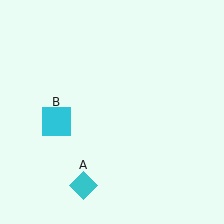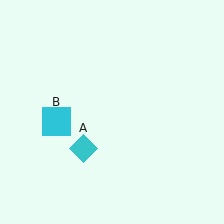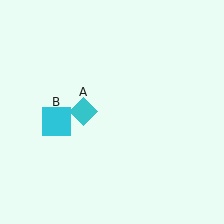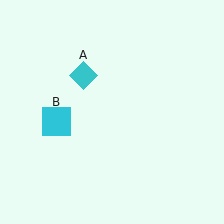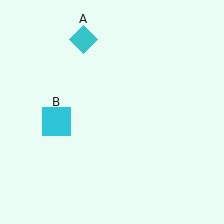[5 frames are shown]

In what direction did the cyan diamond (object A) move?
The cyan diamond (object A) moved up.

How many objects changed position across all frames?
1 object changed position: cyan diamond (object A).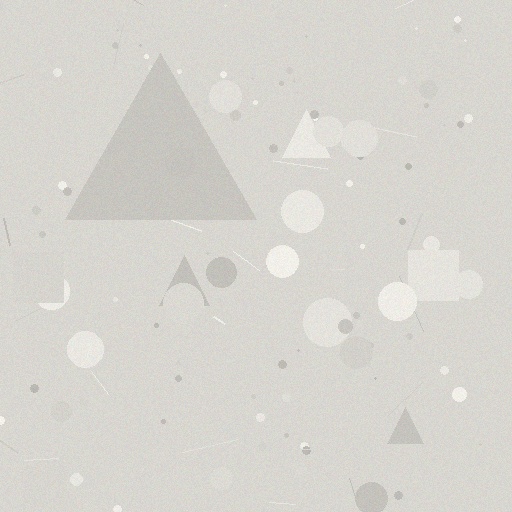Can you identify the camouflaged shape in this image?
The camouflaged shape is a triangle.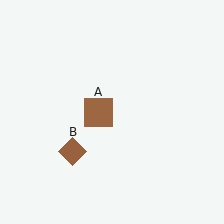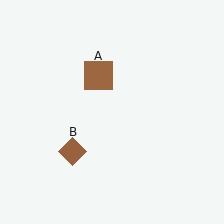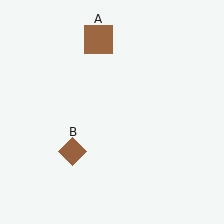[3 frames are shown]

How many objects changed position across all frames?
1 object changed position: brown square (object A).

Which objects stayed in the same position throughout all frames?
Brown diamond (object B) remained stationary.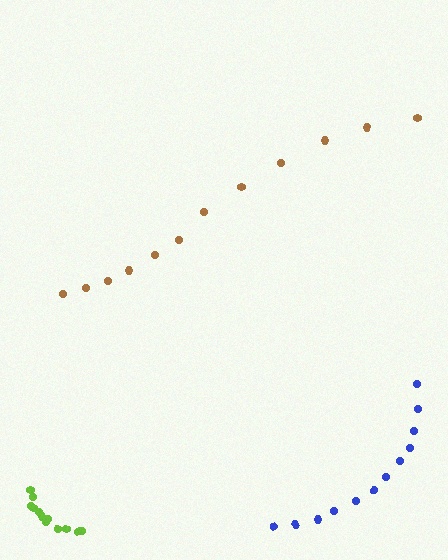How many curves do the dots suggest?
There are 3 distinct paths.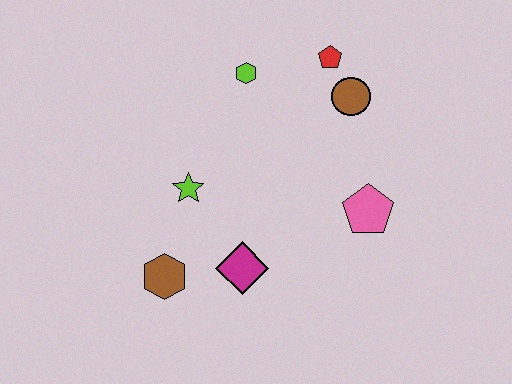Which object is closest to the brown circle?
The red pentagon is closest to the brown circle.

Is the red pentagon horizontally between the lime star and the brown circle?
Yes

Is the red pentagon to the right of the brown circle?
No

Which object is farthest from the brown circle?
The brown hexagon is farthest from the brown circle.